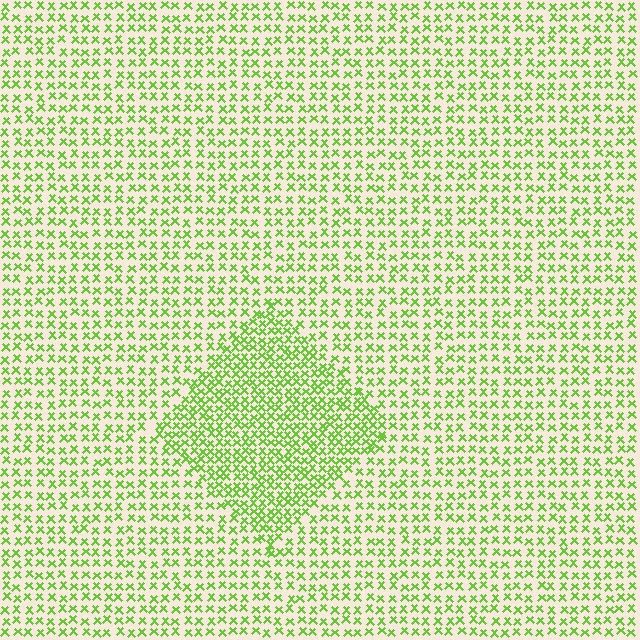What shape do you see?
I see a diamond.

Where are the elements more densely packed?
The elements are more densely packed inside the diamond boundary.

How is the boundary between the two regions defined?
The boundary is defined by a change in element density (approximately 1.8x ratio). All elements are the same color, size, and shape.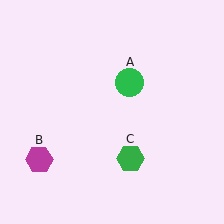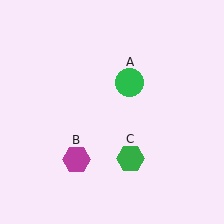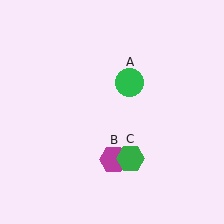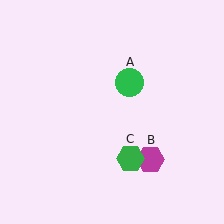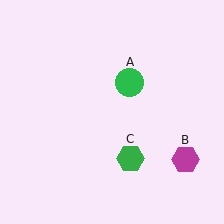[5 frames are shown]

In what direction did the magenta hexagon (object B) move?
The magenta hexagon (object B) moved right.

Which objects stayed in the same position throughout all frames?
Green circle (object A) and green hexagon (object C) remained stationary.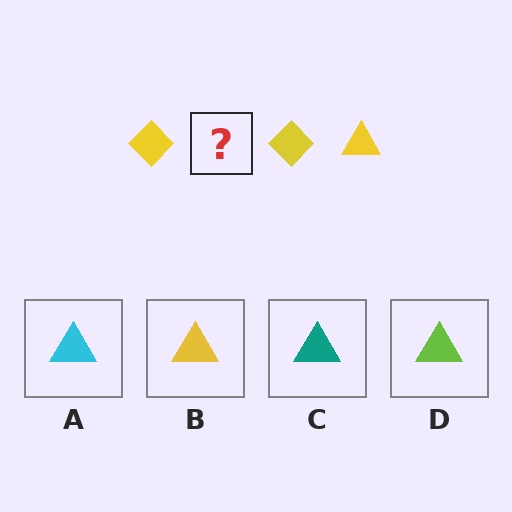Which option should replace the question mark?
Option B.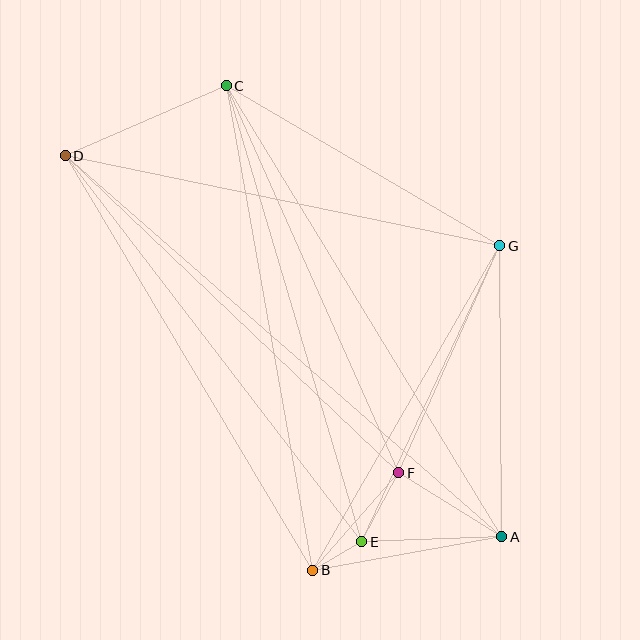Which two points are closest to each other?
Points B and E are closest to each other.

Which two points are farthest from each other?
Points A and D are farthest from each other.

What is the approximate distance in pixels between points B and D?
The distance between B and D is approximately 483 pixels.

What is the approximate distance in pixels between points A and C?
The distance between A and C is approximately 529 pixels.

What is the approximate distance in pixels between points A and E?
The distance between A and E is approximately 140 pixels.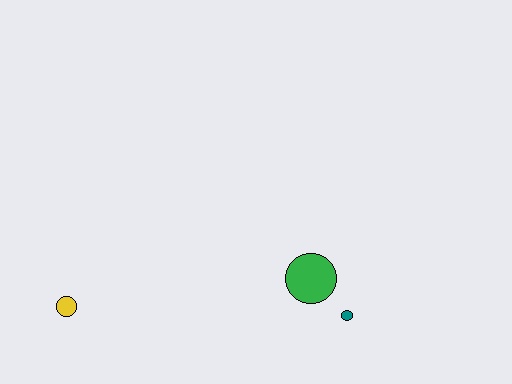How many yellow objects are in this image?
There is 1 yellow object.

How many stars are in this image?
There are no stars.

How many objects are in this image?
There are 3 objects.